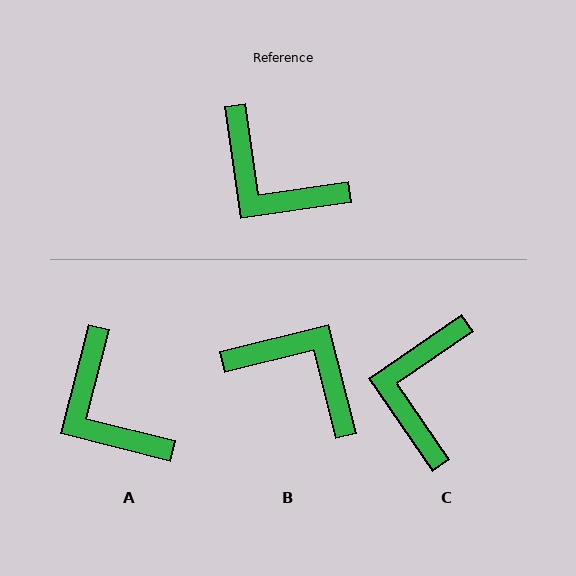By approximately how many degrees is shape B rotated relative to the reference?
Approximately 174 degrees clockwise.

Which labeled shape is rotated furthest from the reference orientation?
B, about 174 degrees away.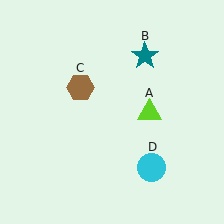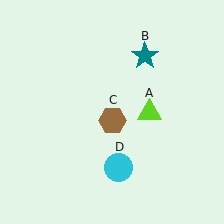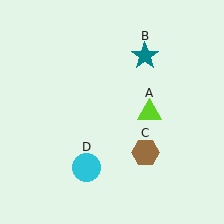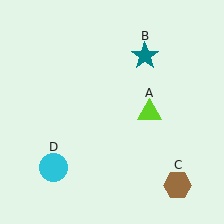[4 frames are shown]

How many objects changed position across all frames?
2 objects changed position: brown hexagon (object C), cyan circle (object D).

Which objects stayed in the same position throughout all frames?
Lime triangle (object A) and teal star (object B) remained stationary.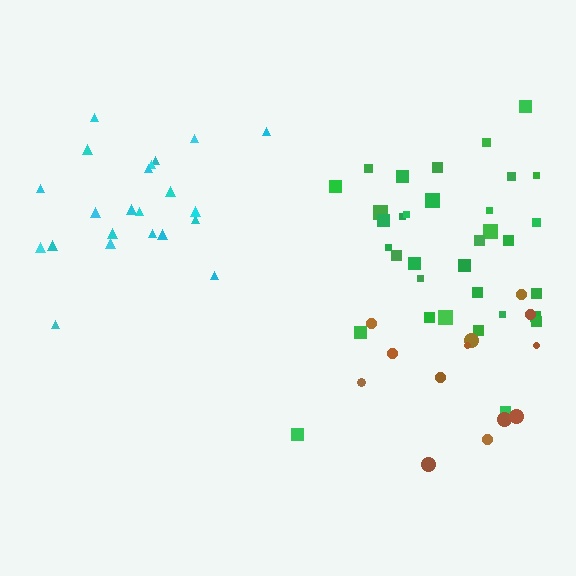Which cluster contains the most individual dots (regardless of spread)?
Green (34).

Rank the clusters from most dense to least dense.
green, cyan, brown.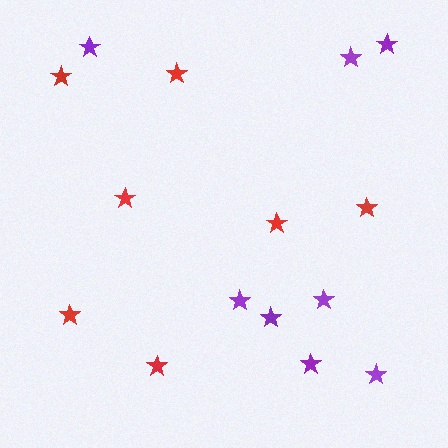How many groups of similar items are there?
There are 2 groups: one group of red stars (7) and one group of purple stars (8).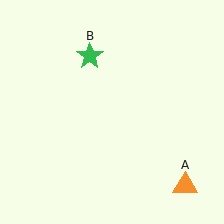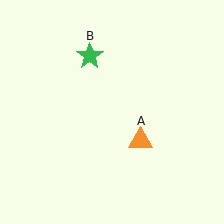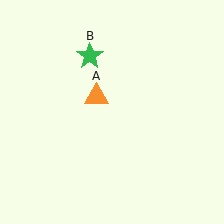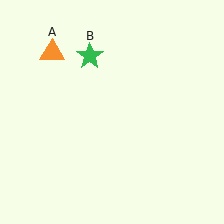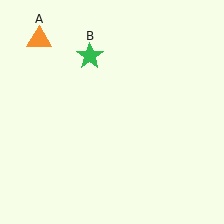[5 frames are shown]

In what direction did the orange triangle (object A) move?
The orange triangle (object A) moved up and to the left.